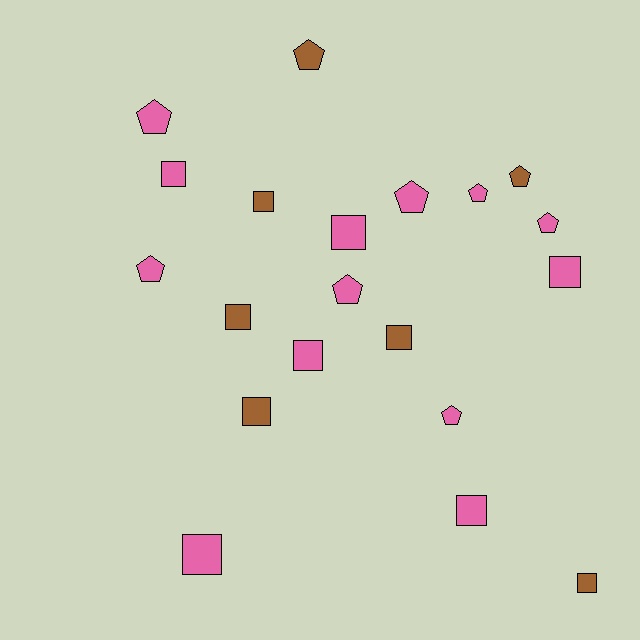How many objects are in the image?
There are 20 objects.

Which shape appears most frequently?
Square, with 11 objects.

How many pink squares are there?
There are 6 pink squares.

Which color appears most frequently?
Pink, with 13 objects.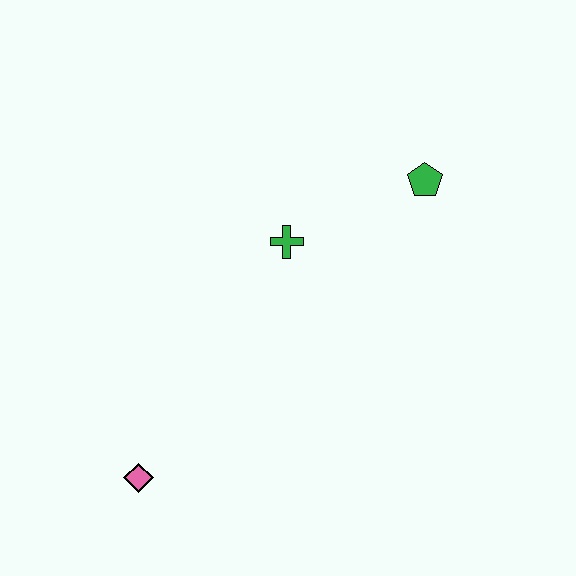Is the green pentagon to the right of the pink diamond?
Yes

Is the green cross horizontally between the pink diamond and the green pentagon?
Yes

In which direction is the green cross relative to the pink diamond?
The green cross is above the pink diamond.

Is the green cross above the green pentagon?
No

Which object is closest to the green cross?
The green pentagon is closest to the green cross.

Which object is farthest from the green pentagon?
The pink diamond is farthest from the green pentagon.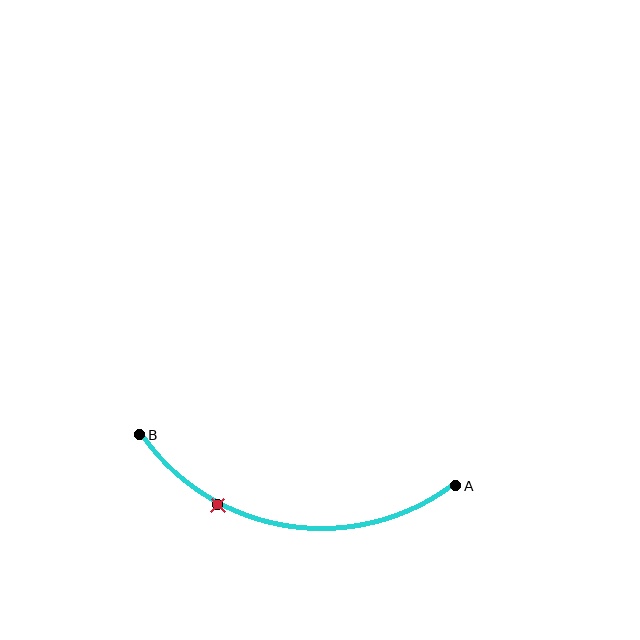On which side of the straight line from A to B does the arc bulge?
The arc bulges below the straight line connecting A and B.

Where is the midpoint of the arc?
The arc midpoint is the point on the curve farthest from the straight line joining A and B. It sits below that line.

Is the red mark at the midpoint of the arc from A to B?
No. The red mark lies on the arc but is closer to endpoint B. The arc midpoint would be at the point on the curve equidistant along the arc from both A and B.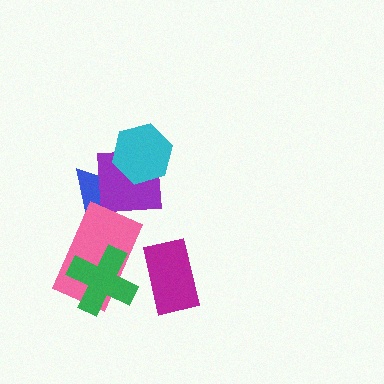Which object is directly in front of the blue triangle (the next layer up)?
The purple square is directly in front of the blue triangle.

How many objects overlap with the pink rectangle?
2 objects overlap with the pink rectangle.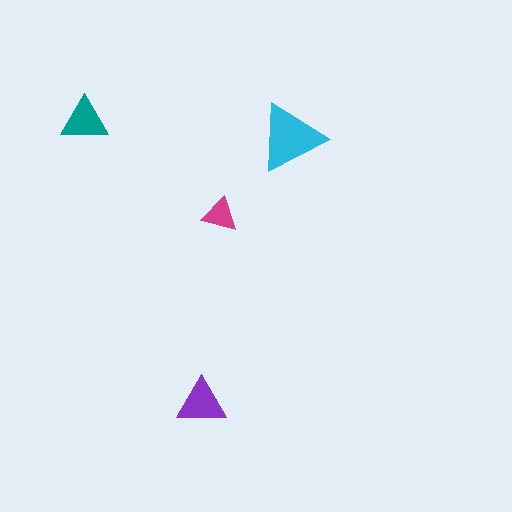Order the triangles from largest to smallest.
the cyan one, the purple one, the teal one, the magenta one.